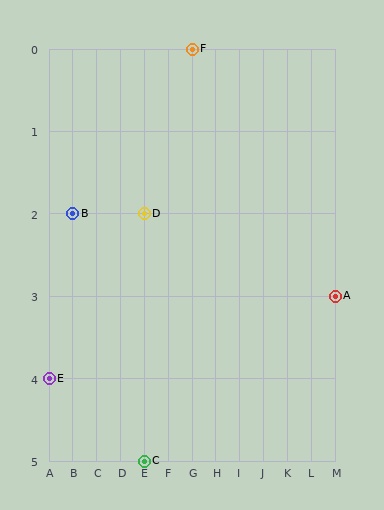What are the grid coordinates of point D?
Point D is at grid coordinates (E, 2).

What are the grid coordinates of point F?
Point F is at grid coordinates (G, 0).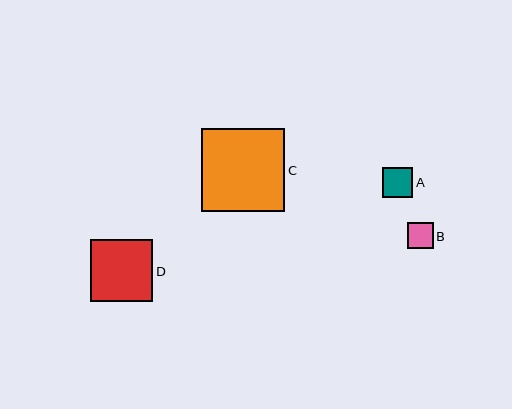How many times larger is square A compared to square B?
Square A is approximately 1.1 times the size of square B.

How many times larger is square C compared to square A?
Square C is approximately 2.8 times the size of square A.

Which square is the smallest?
Square B is the smallest with a size of approximately 26 pixels.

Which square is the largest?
Square C is the largest with a size of approximately 83 pixels.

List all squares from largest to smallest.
From largest to smallest: C, D, A, B.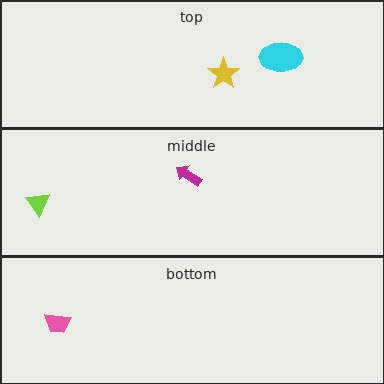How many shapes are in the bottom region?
1.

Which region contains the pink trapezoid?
The bottom region.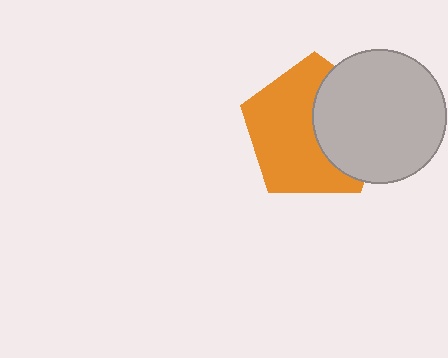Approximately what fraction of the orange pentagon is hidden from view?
Roughly 39% of the orange pentagon is hidden behind the light gray circle.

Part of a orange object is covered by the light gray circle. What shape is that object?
It is a pentagon.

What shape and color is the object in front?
The object in front is a light gray circle.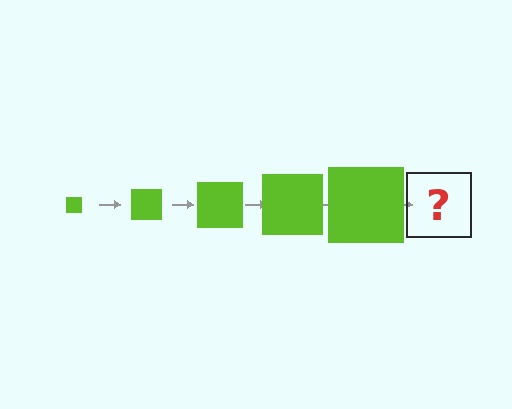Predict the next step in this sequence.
The next step is a lime square, larger than the previous one.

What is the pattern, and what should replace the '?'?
The pattern is that the square gets progressively larger each step. The '?' should be a lime square, larger than the previous one.